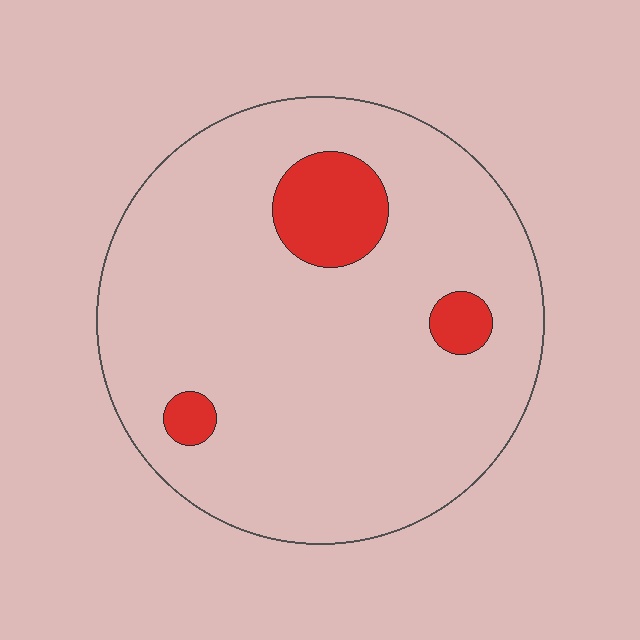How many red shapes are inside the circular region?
3.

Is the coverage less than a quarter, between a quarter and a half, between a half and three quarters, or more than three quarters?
Less than a quarter.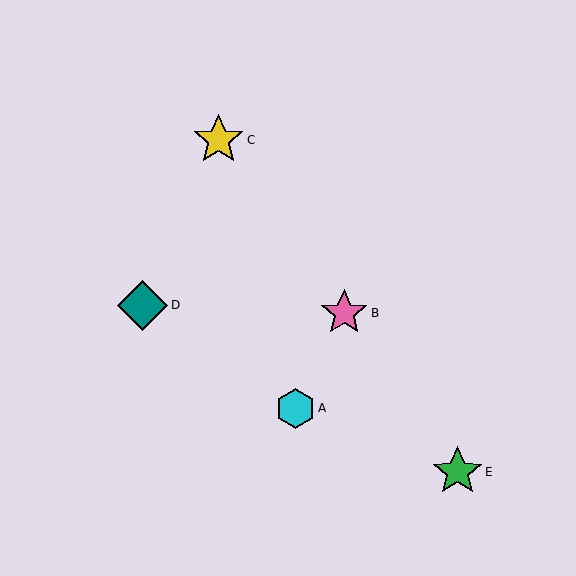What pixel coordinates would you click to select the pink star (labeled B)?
Click at (344, 313) to select the pink star B.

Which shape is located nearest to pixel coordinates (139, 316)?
The teal diamond (labeled D) at (143, 305) is nearest to that location.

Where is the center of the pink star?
The center of the pink star is at (344, 313).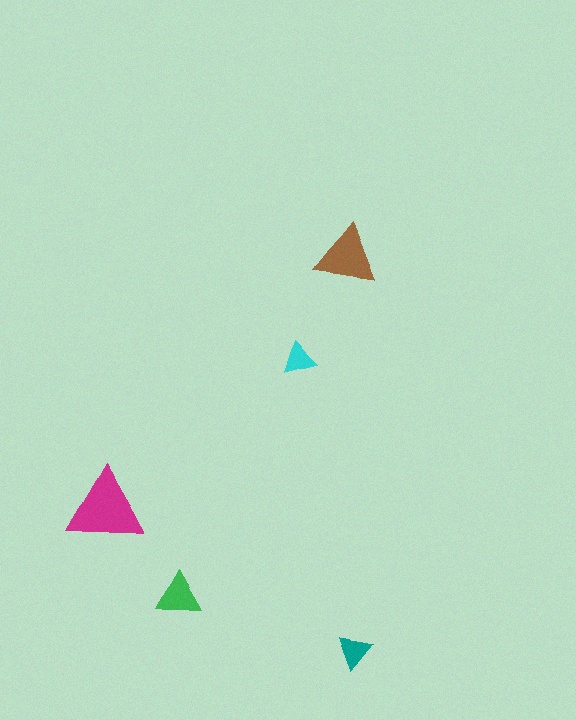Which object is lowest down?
The teal triangle is bottommost.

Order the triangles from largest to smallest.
the magenta one, the brown one, the green one, the teal one, the cyan one.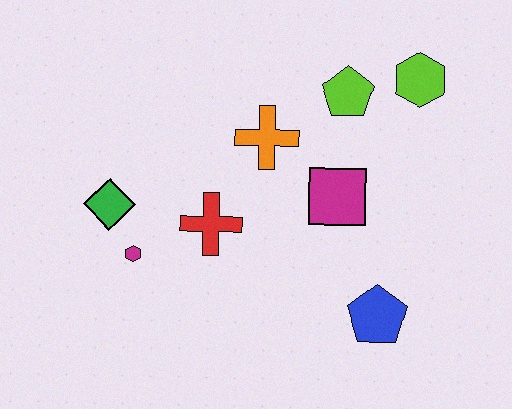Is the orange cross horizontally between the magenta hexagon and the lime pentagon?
Yes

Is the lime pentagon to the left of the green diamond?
No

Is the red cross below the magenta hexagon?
No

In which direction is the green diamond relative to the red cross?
The green diamond is to the left of the red cross.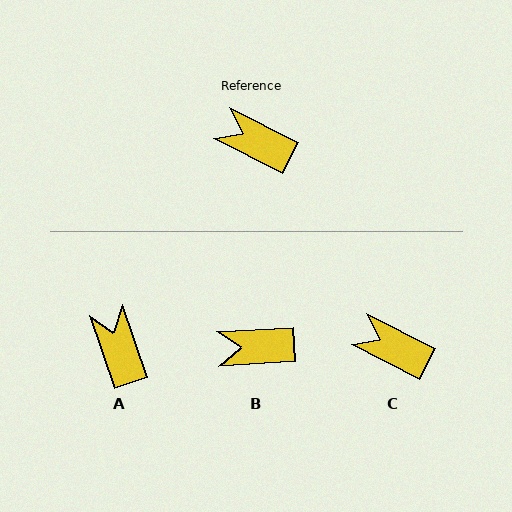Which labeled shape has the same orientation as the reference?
C.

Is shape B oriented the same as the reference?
No, it is off by about 30 degrees.